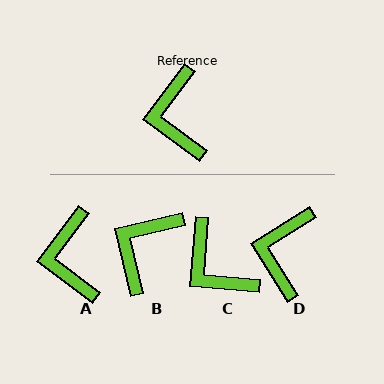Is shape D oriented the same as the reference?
No, it is off by about 21 degrees.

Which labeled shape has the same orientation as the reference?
A.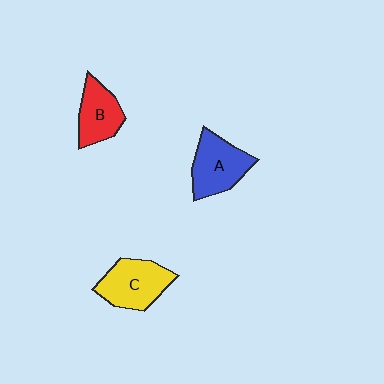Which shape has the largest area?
Shape C (yellow).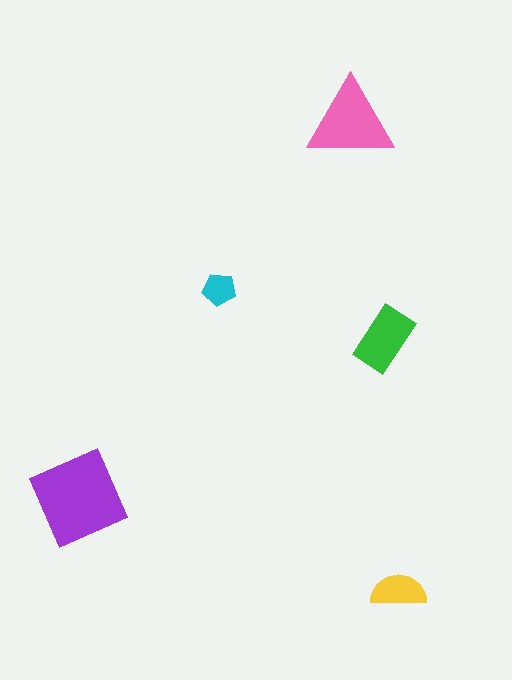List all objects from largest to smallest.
The purple square, the pink triangle, the green rectangle, the yellow semicircle, the cyan pentagon.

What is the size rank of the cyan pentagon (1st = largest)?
5th.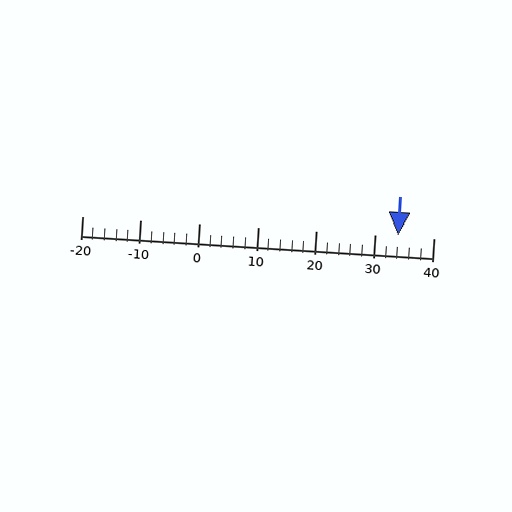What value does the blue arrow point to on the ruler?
The blue arrow points to approximately 34.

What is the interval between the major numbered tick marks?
The major tick marks are spaced 10 units apart.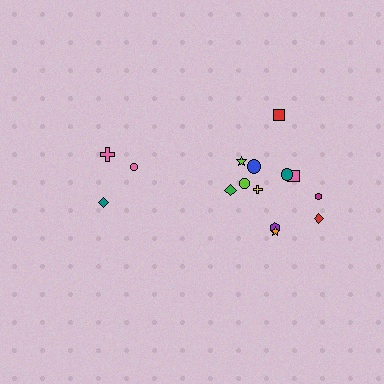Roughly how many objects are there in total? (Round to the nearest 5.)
Roughly 15 objects in total.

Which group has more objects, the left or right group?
The right group.